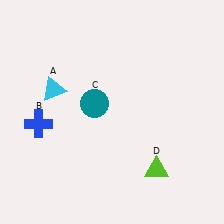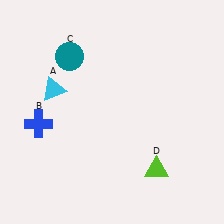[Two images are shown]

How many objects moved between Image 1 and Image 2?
1 object moved between the two images.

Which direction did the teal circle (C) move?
The teal circle (C) moved up.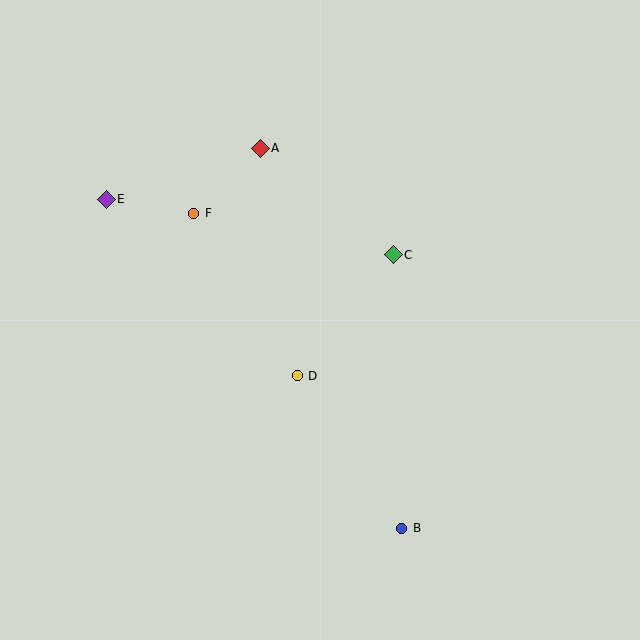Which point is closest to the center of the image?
Point D at (297, 376) is closest to the center.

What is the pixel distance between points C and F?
The distance between C and F is 204 pixels.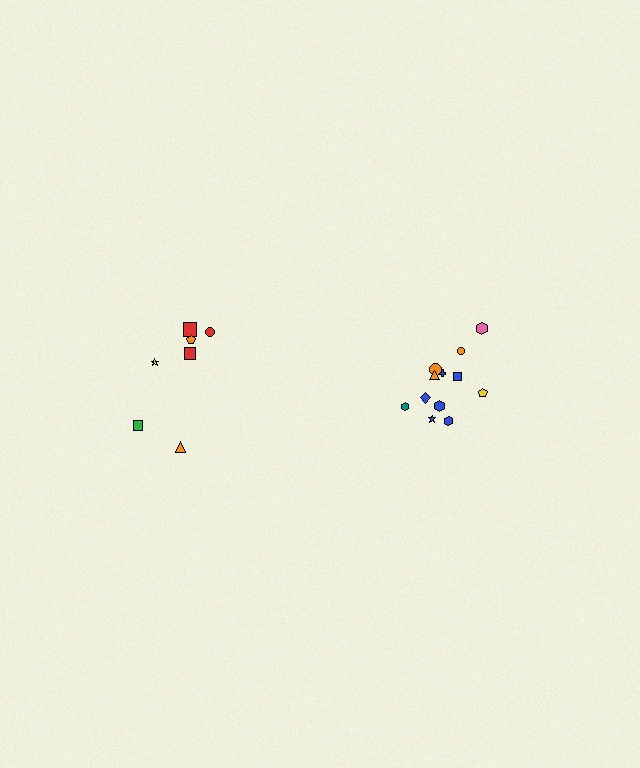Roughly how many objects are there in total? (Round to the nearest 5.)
Roughly 20 objects in total.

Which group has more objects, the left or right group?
The right group.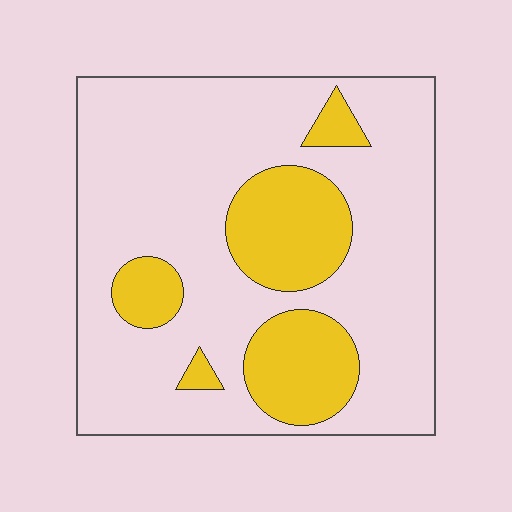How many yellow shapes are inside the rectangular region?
5.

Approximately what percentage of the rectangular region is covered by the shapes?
Approximately 25%.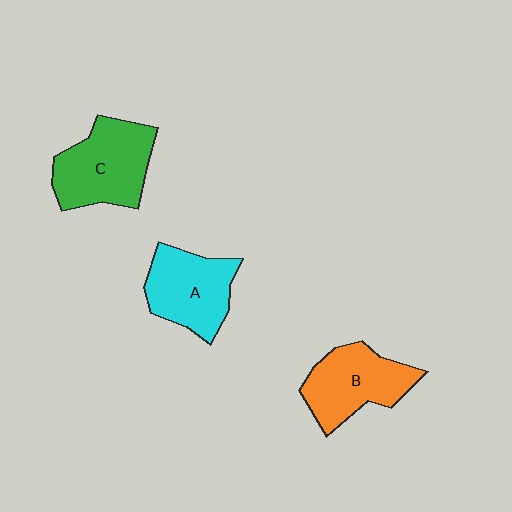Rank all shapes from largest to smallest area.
From largest to smallest: C (green), B (orange), A (cyan).